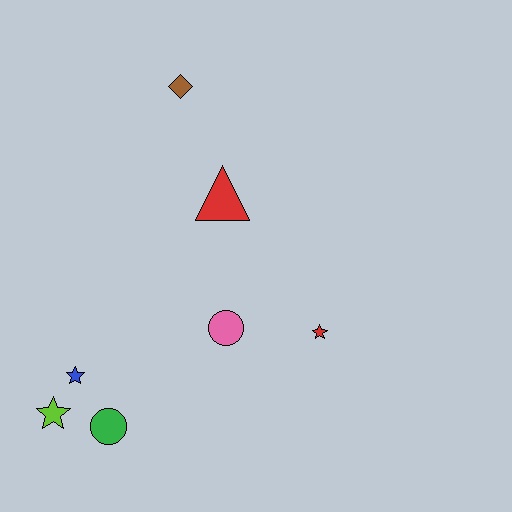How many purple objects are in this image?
There are no purple objects.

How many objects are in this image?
There are 7 objects.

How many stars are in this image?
There are 3 stars.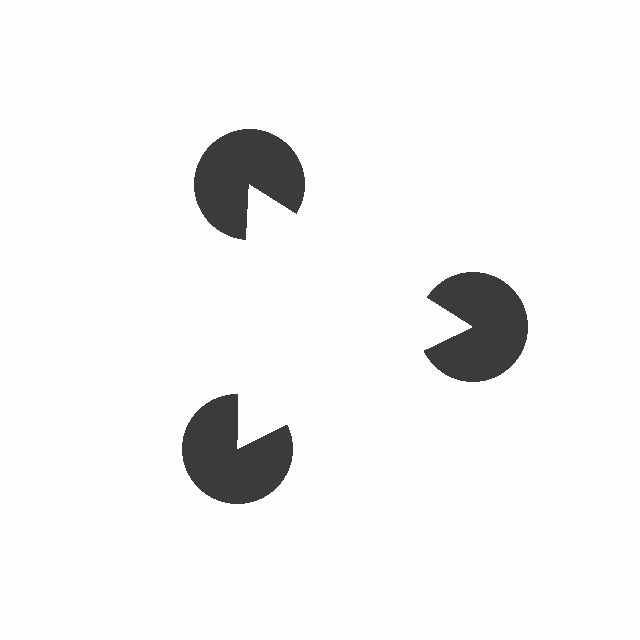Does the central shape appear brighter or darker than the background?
It typically appears slightly brighter than the background, even though no actual brightness change is drawn.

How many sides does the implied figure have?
3 sides.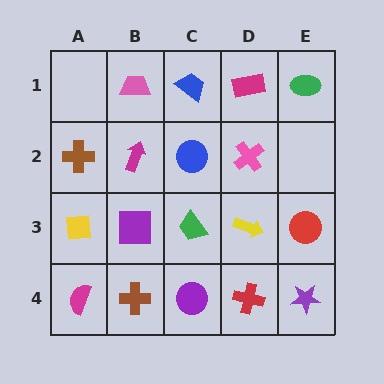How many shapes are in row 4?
5 shapes.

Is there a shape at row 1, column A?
No, that cell is empty.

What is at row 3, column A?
A yellow square.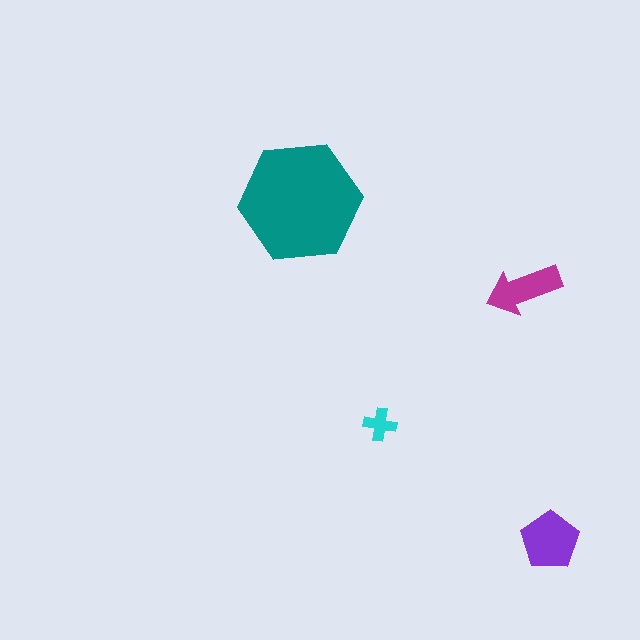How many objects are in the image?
There are 4 objects in the image.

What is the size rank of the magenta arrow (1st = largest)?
3rd.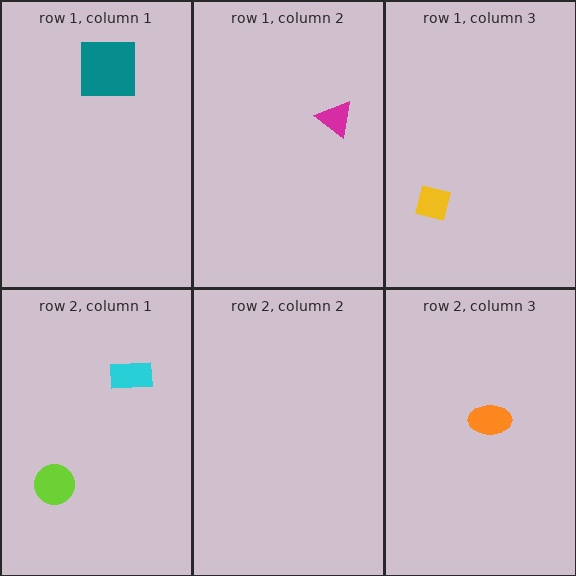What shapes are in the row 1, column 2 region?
The magenta triangle.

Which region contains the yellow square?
The row 1, column 3 region.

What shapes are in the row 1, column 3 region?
The yellow square.